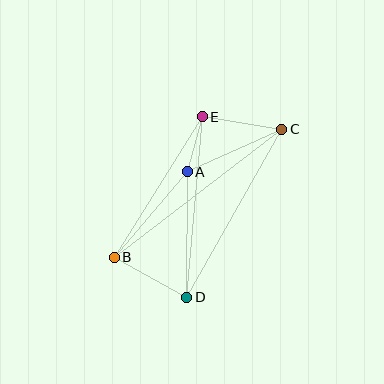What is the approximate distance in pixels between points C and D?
The distance between C and D is approximately 193 pixels.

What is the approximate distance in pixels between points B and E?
The distance between B and E is approximately 165 pixels.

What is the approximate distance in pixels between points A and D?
The distance between A and D is approximately 126 pixels.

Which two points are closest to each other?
Points A and E are closest to each other.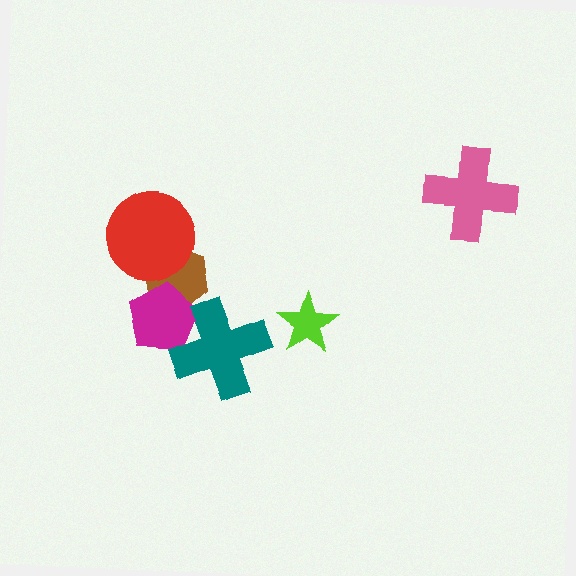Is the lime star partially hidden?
No, no other shape covers it.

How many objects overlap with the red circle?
1 object overlaps with the red circle.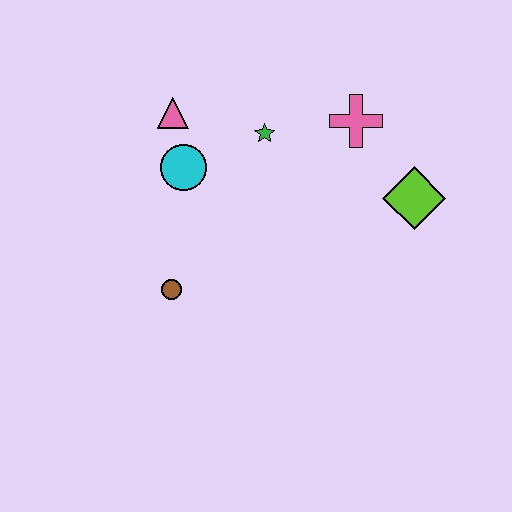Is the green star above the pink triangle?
No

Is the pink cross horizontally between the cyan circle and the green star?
No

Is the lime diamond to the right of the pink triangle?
Yes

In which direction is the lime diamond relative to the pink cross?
The lime diamond is below the pink cross.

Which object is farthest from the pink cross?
The brown circle is farthest from the pink cross.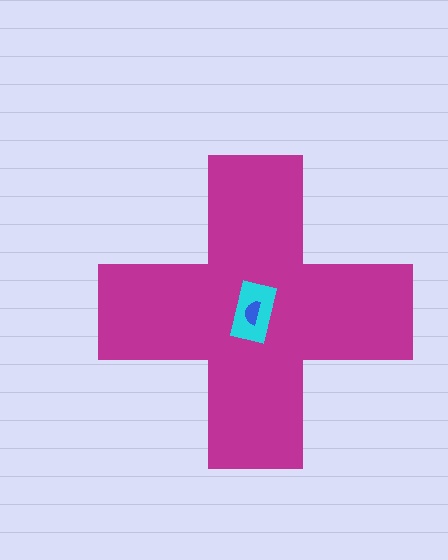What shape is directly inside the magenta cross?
The cyan rectangle.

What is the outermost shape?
The magenta cross.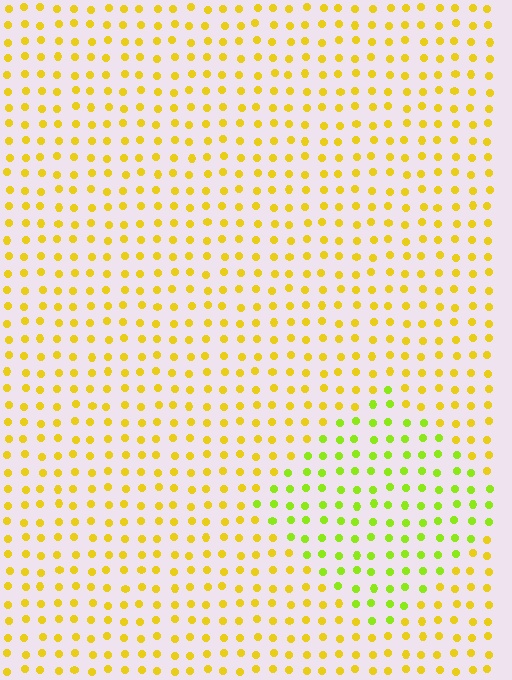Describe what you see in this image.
The image is filled with small yellow elements in a uniform arrangement. A diamond-shaped region is visible where the elements are tinted to a slightly different hue, forming a subtle color boundary.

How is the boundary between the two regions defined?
The boundary is defined purely by a slight shift in hue (about 35 degrees). Spacing, size, and orientation are identical on both sides.